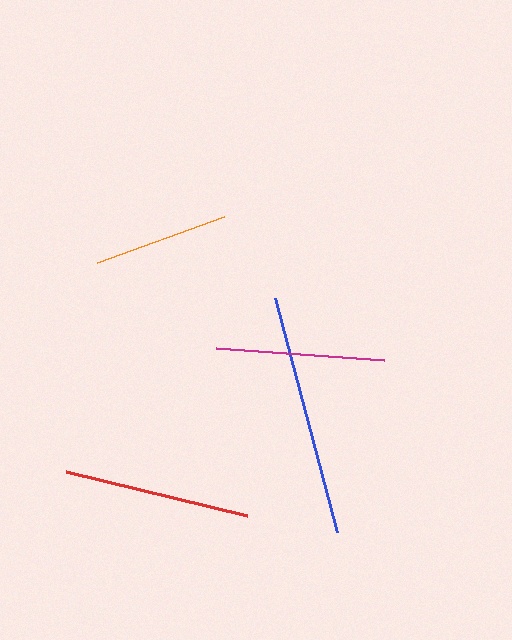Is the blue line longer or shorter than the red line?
The blue line is longer than the red line.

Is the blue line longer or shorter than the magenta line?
The blue line is longer than the magenta line.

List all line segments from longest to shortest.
From longest to shortest: blue, red, magenta, orange.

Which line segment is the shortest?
The orange line is the shortest at approximately 135 pixels.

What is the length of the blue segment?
The blue segment is approximately 242 pixels long.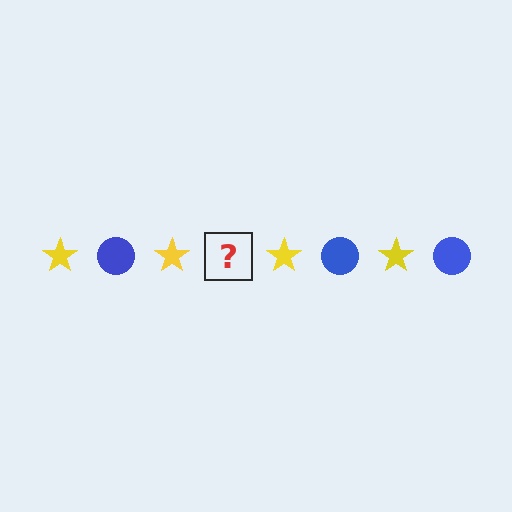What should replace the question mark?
The question mark should be replaced with a blue circle.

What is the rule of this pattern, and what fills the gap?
The rule is that the pattern alternates between yellow star and blue circle. The gap should be filled with a blue circle.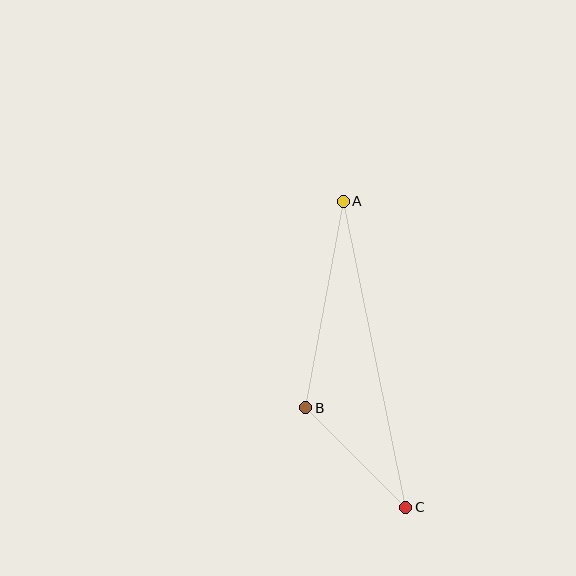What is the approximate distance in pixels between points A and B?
The distance between A and B is approximately 210 pixels.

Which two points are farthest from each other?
Points A and C are farthest from each other.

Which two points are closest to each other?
Points B and C are closest to each other.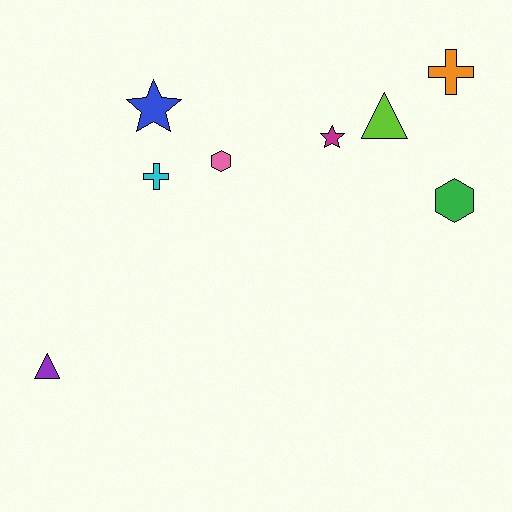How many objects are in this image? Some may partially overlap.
There are 8 objects.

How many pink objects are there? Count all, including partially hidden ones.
There is 1 pink object.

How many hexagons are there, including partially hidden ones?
There are 2 hexagons.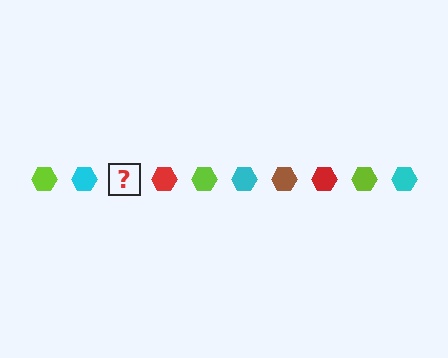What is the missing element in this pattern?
The missing element is a brown hexagon.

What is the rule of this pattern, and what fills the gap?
The rule is that the pattern cycles through lime, cyan, brown, red hexagons. The gap should be filled with a brown hexagon.